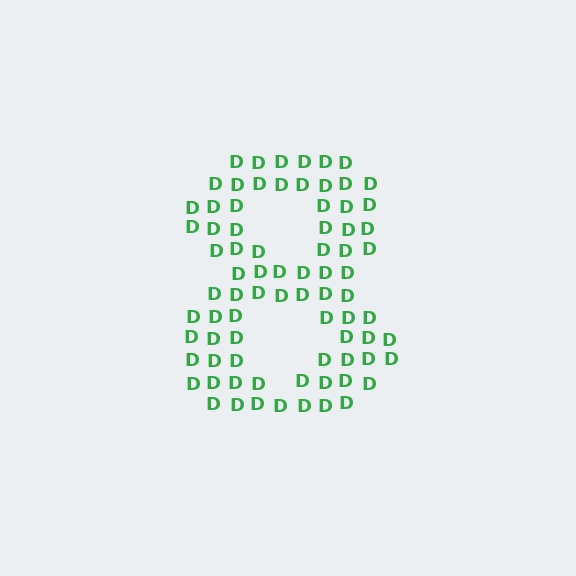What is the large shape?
The large shape is the digit 8.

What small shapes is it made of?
It is made of small letter D's.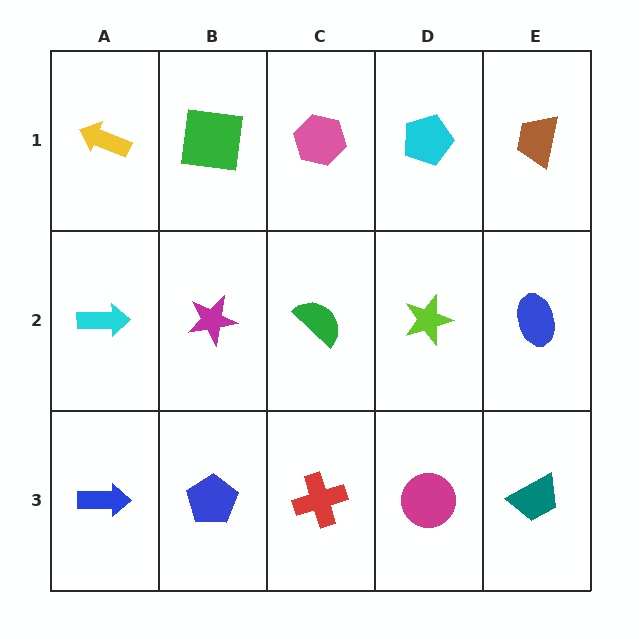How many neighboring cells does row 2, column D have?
4.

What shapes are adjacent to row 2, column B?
A green square (row 1, column B), a blue pentagon (row 3, column B), a cyan arrow (row 2, column A), a green semicircle (row 2, column C).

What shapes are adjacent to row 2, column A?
A yellow arrow (row 1, column A), a blue arrow (row 3, column A), a magenta star (row 2, column B).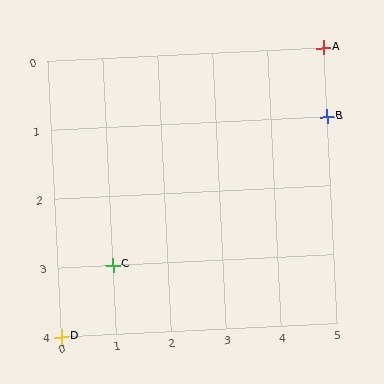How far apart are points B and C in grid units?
Points B and C are 4 columns and 2 rows apart (about 4.5 grid units diagonally).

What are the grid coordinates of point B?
Point B is at grid coordinates (5, 1).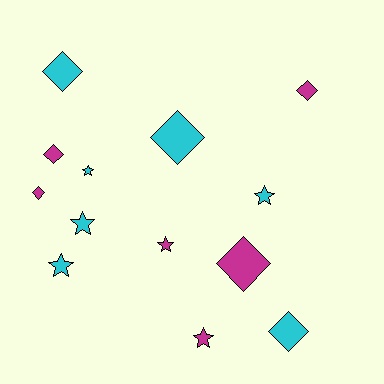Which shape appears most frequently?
Diamond, with 7 objects.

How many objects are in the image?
There are 13 objects.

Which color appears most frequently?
Cyan, with 7 objects.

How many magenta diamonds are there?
There are 4 magenta diamonds.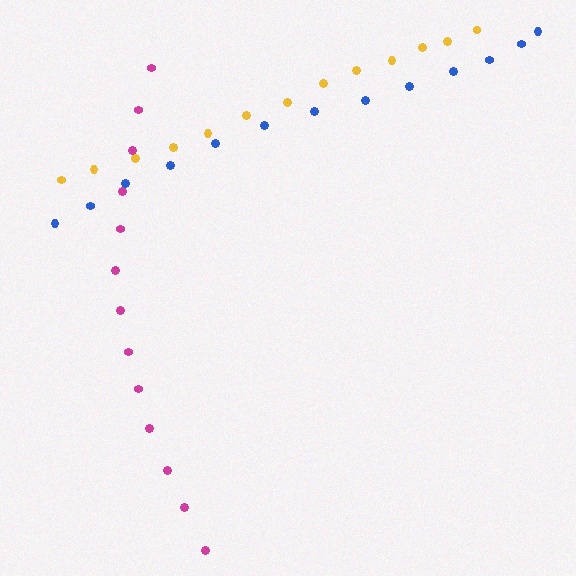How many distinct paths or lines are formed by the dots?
There are 3 distinct paths.